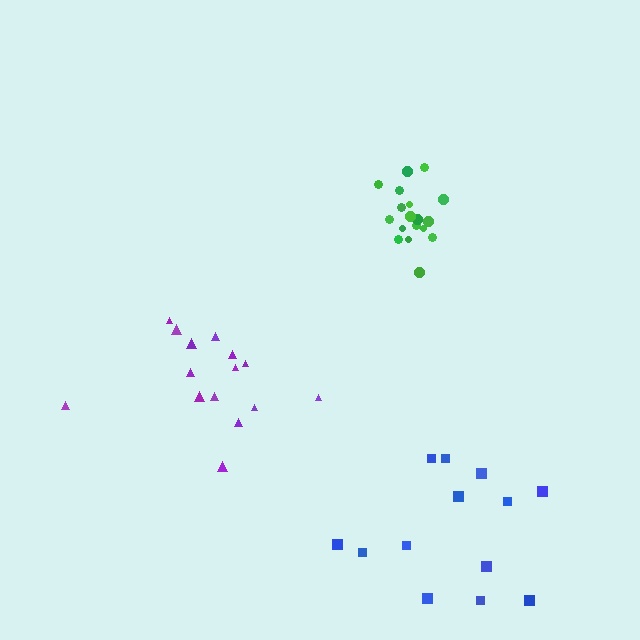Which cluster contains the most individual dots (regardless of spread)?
Green (18).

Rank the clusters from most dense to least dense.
green, purple, blue.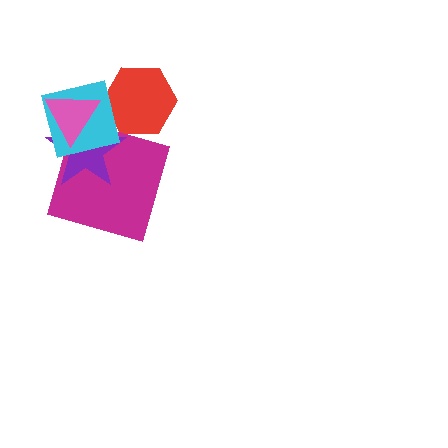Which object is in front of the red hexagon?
The cyan square is in front of the red hexagon.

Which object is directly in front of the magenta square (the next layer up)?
The purple star is directly in front of the magenta square.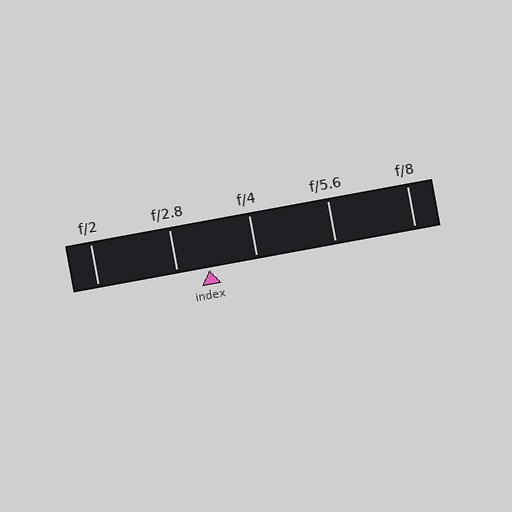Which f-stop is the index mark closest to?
The index mark is closest to f/2.8.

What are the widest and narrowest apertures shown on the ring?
The widest aperture shown is f/2 and the narrowest is f/8.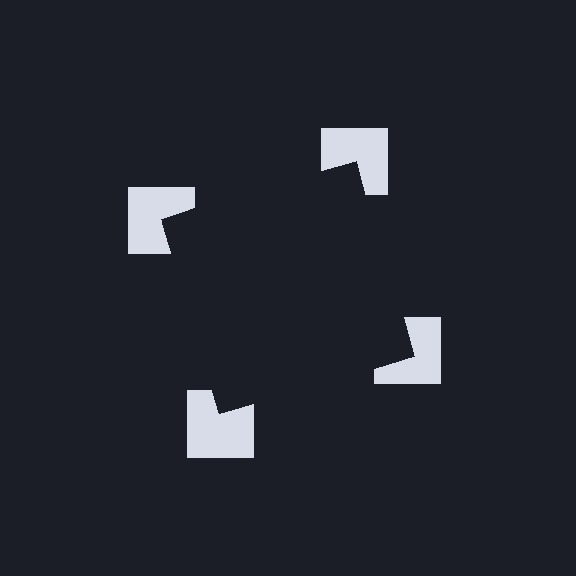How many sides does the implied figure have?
4 sides.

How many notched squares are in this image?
There are 4 — one at each vertex of the illusory square.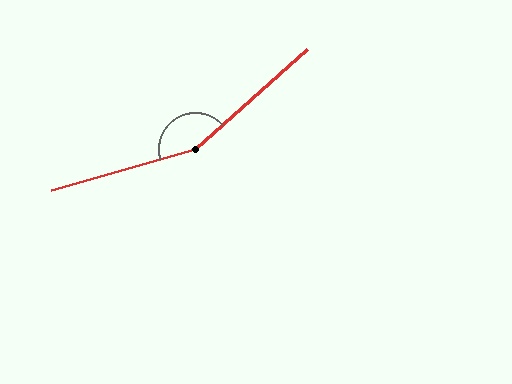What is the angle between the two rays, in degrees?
Approximately 155 degrees.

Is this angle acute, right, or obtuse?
It is obtuse.